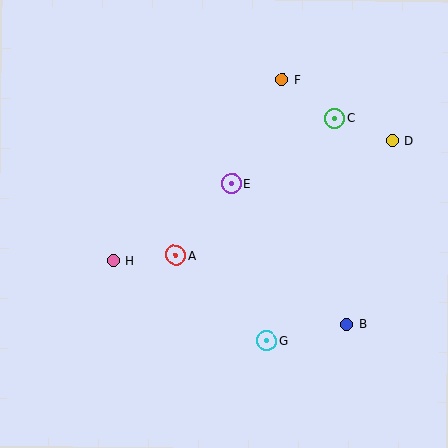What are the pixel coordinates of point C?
Point C is at (335, 119).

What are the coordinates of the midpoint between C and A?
The midpoint between C and A is at (255, 187).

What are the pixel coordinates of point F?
Point F is at (282, 79).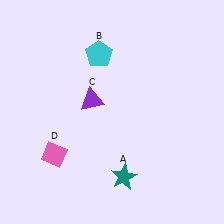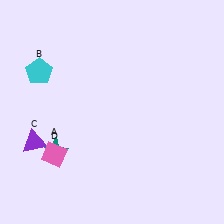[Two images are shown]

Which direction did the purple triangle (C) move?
The purple triangle (C) moved left.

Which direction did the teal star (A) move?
The teal star (A) moved left.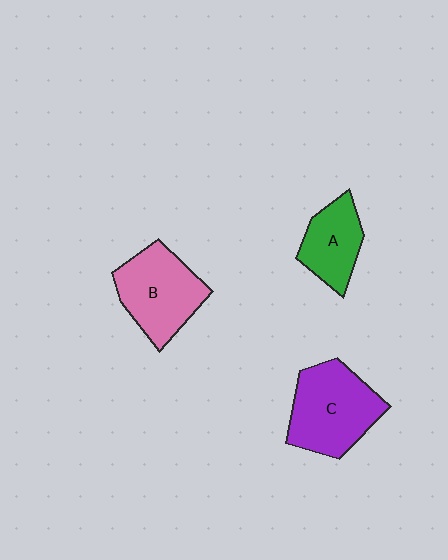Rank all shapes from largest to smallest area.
From largest to smallest: C (purple), B (pink), A (green).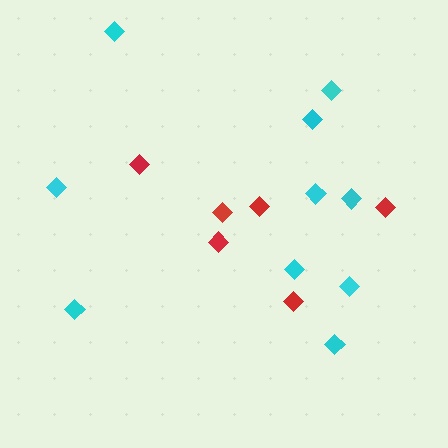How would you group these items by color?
There are 2 groups: one group of cyan diamonds (10) and one group of red diamonds (6).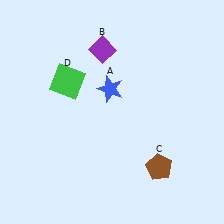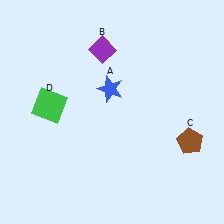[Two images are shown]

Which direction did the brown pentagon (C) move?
The brown pentagon (C) moved right.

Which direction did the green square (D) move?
The green square (D) moved down.